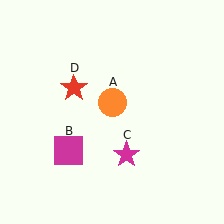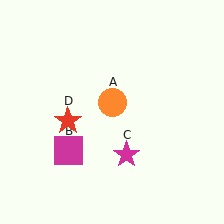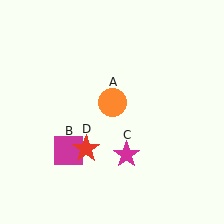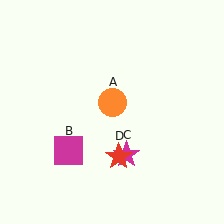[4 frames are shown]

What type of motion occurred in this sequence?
The red star (object D) rotated counterclockwise around the center of the scene.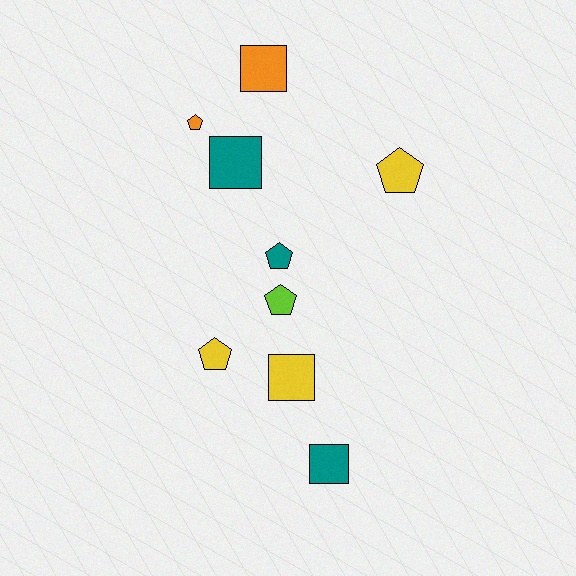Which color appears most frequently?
Teal, with 3 objects.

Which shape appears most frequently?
Pentagon, with 5 objects.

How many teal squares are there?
There are 2 teal squares.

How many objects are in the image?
There are 9 objects.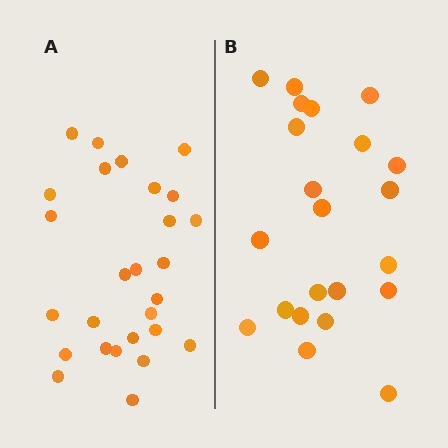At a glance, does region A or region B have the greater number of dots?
Region A (the left region) has more dots.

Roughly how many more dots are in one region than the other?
Region A has about 5 more dots than region B.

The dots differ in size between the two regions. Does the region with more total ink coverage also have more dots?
No. Region B has more total ink coverage because its dots are larger, but region A actually contains more individual dots. Total area can be misleading — the number of items is what matters here.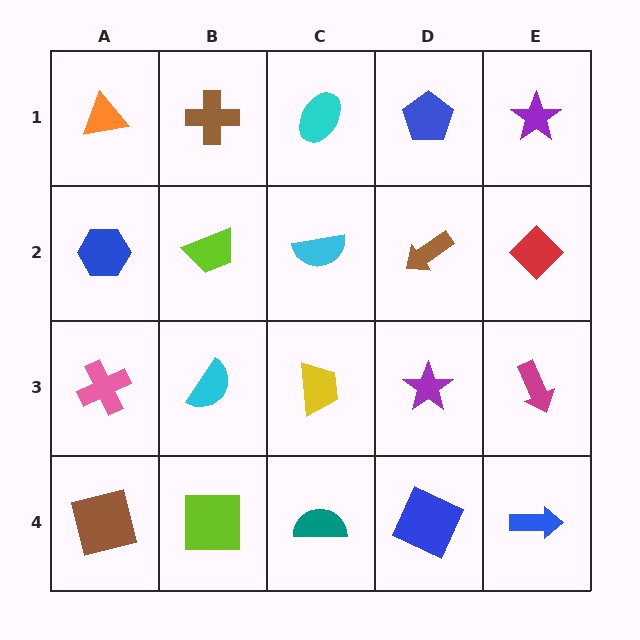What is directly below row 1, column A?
A blue hexagon.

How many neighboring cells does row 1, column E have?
2.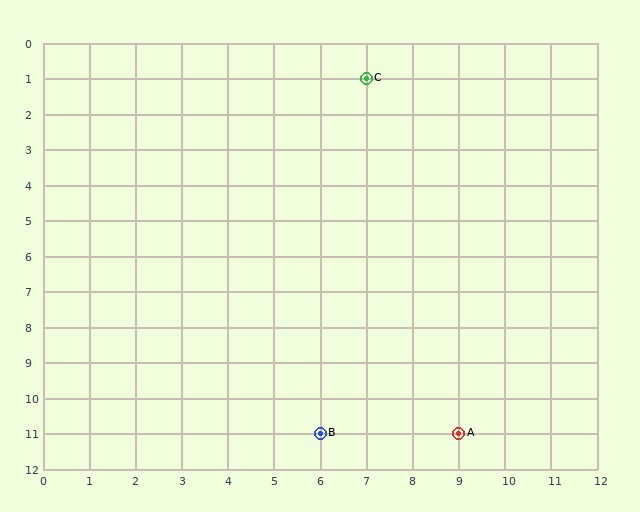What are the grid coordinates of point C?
Point C is at grid coordinates (7, 1).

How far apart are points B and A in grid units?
Points B and A are 3 columns apart.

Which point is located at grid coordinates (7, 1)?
Point C is at (7, 1).